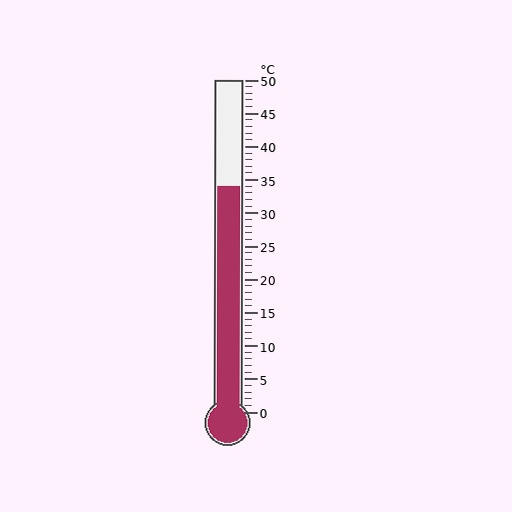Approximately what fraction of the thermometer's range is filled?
The thermometer is filled to approximately 70% of its range.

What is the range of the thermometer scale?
The thermometer scale ranges from 0°C to 50°C.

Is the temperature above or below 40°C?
The temperature is below 40°C.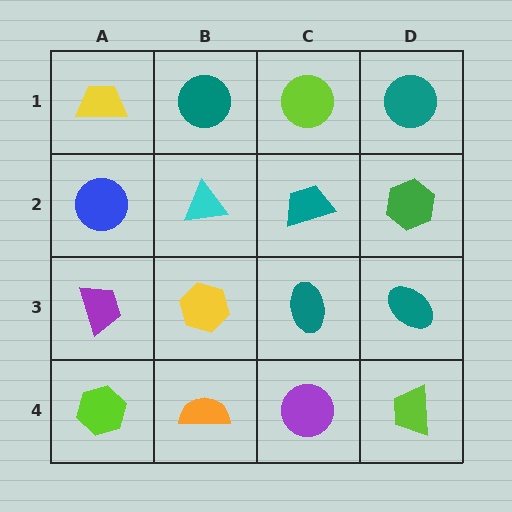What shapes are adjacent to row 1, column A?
A blue circle (row 2, column A), a teal circle (row 1, column B).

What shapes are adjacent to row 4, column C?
A teal ellipse (row 3, column C), an orange semicircle (row 4, column B), a lime trapezoid (row 4, column D).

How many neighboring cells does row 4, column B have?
3.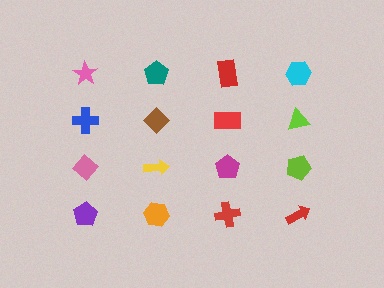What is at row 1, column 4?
A cyan hexagon.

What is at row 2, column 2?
A brown diamond.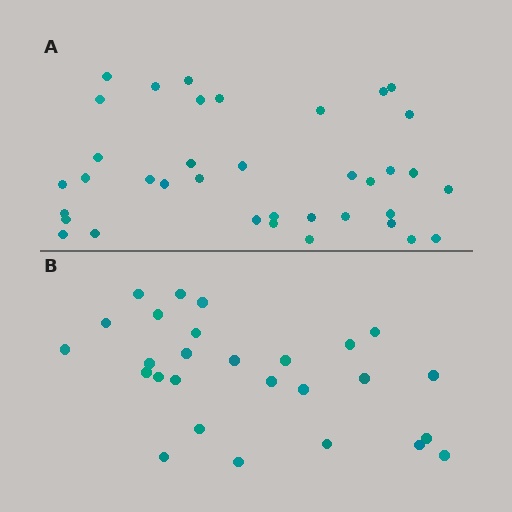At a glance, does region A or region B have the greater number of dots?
Region A (the top region) has more dots.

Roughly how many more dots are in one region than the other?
Region A has roughly 10 or so more dots than region B.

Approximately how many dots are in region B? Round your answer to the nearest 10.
About 30 dots. (The exact count is 27, which rounds to 30.)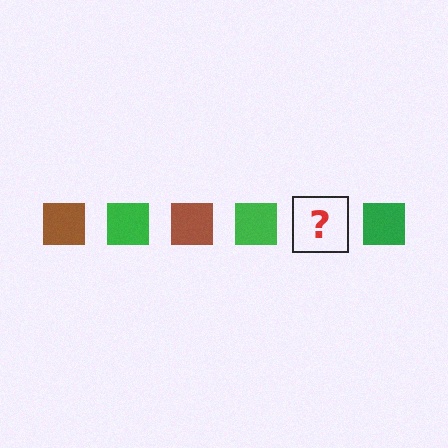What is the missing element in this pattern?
The missing element is a brown square.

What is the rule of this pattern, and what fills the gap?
The rule is that the pattern cycles through brown, green squares. The gap should be filled with a brown square.